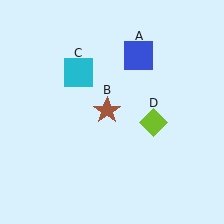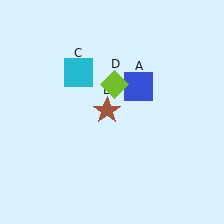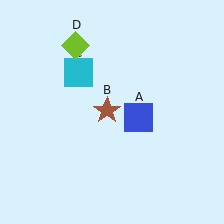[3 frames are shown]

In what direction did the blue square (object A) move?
The blue square (object A) moved down.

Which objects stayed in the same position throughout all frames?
Brown star (object B) and cyan square (object C) remained stationary.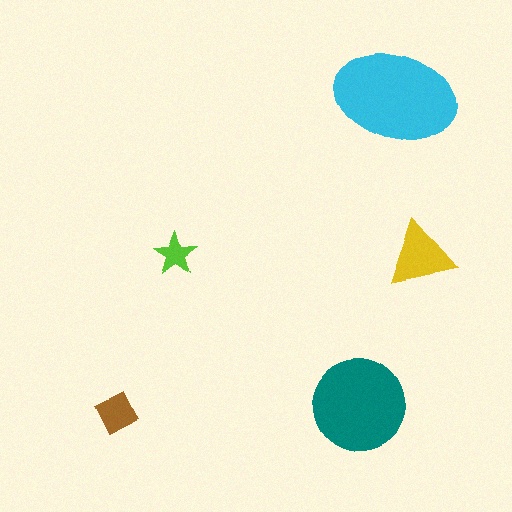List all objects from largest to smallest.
The cyan ellipse, the teal circle, the yellow triangle, the brown diamond, the lime star.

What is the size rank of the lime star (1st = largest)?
5th.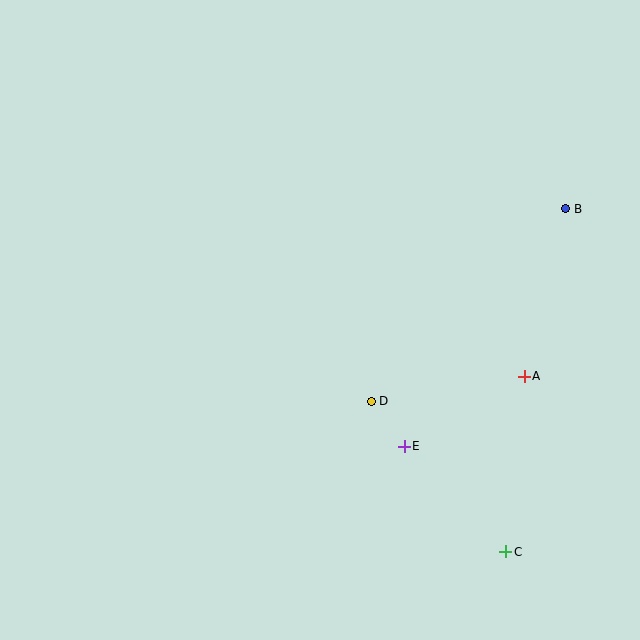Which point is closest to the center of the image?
Point D at (371, 401) is closest to the center.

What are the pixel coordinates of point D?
Point D is at (371, 401).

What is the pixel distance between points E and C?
The distance between E and C is 146 pixels.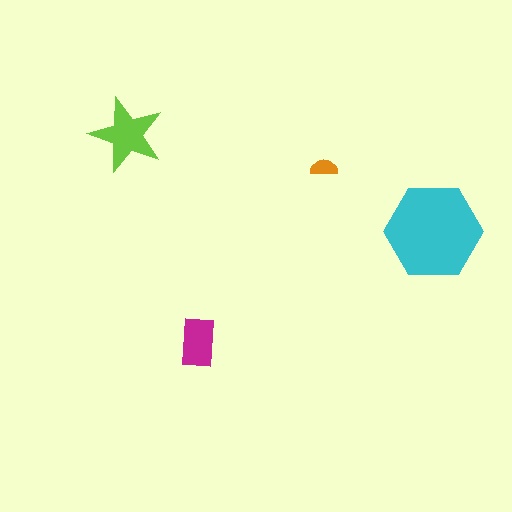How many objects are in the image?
There are 4 objects in the image.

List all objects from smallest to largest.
The orange semicircle, the magenta rectangle, the lime star, the cyan hexagon.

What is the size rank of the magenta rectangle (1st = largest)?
3rd.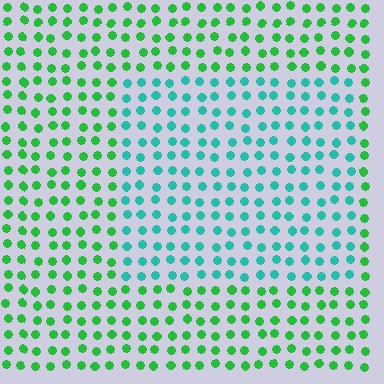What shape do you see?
I see a rectangle.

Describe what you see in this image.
The image is filled with small green elements in a uniform arrangement. A rectangle-shaped region is visible where the elements are tinted to a slightly different hue, forming a subtle color boundary.